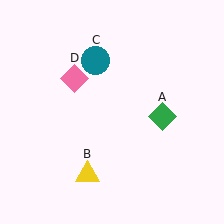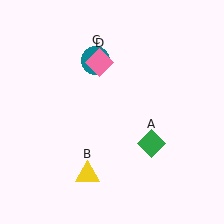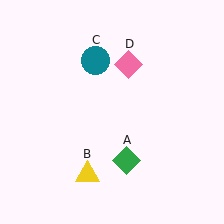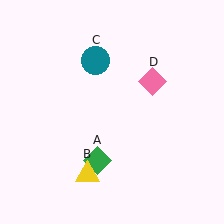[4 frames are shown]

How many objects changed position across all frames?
2 objects changed position: green diamond (object A), pink diamond (object D).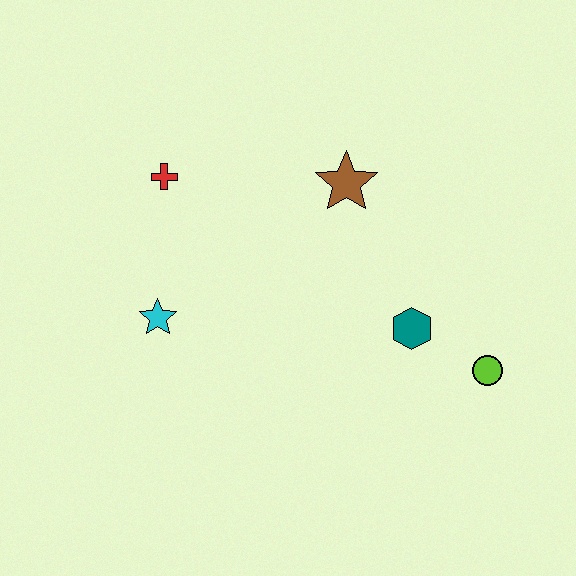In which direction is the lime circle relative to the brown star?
The lime circle is below the brown star.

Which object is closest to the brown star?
The teal hexagon is closest to the brown star.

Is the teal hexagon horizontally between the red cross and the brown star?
No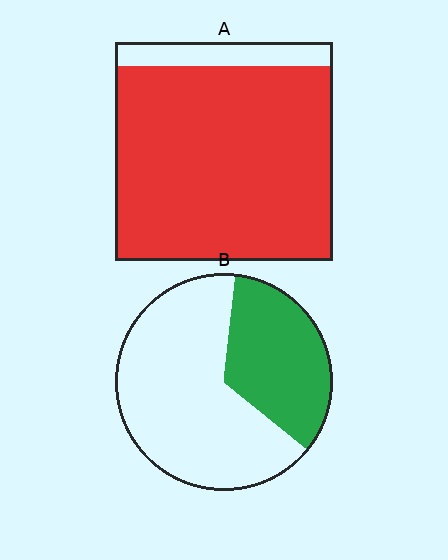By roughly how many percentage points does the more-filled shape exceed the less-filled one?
By roughly 55 percentage points (A over B).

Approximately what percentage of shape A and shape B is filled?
A is approximately 90% and B is approximately 35%.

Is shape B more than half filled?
No.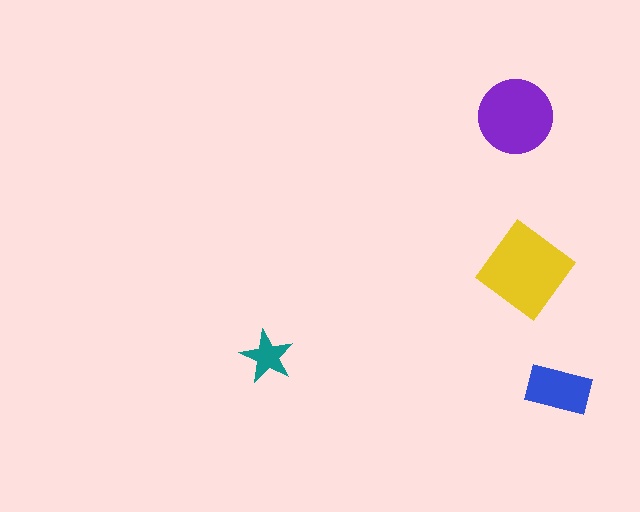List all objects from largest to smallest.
The yellow diamond, the purple circle, the blue rectangle, the teal star.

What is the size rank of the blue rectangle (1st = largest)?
3rd.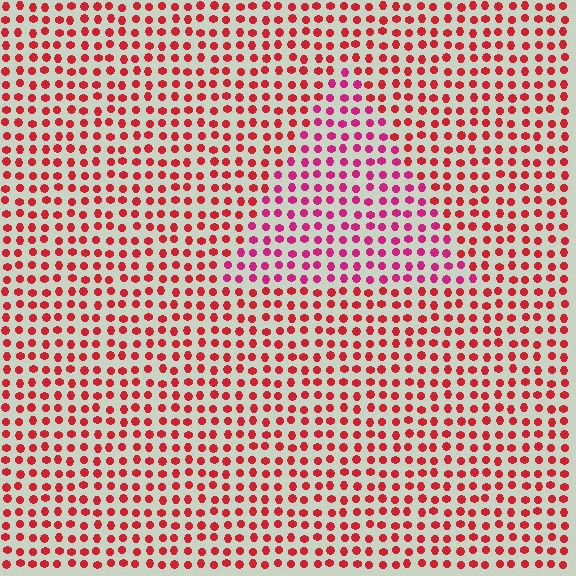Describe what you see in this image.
The image is filled with small red elements in a uniform arrangement. A triangle-shaped region is visible where the elements are tinted to a slightly different hue, forming a subtle color boundary.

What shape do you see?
I see a triangle.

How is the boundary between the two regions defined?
The boundary is defined purely by a slight shift in hue (about 29 degrees). Spacing, size, and orientation are identical on both sides.